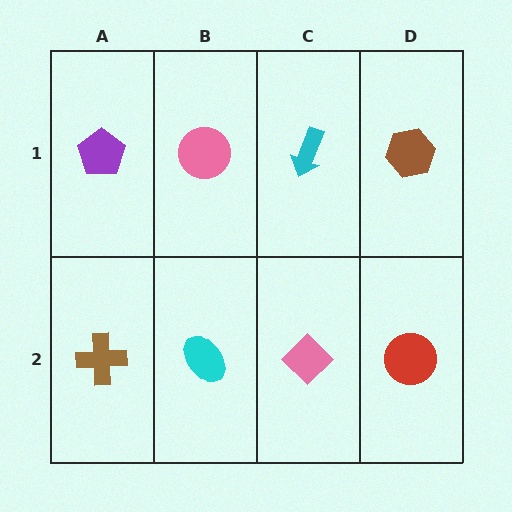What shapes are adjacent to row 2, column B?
A pink circle (row 1, column B), a brown cross (row 2, column A), a pink diamond (row 2, column C).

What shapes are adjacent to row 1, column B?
A cyan ellipse (row 2, column B), a purple pentagon (row 1, column A), a cyan arrow (row 1, column C).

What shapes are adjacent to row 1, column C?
A pink diamond (row 2, column C), a pink circle (row 1, column B), a brown hexagon (row 1, column D).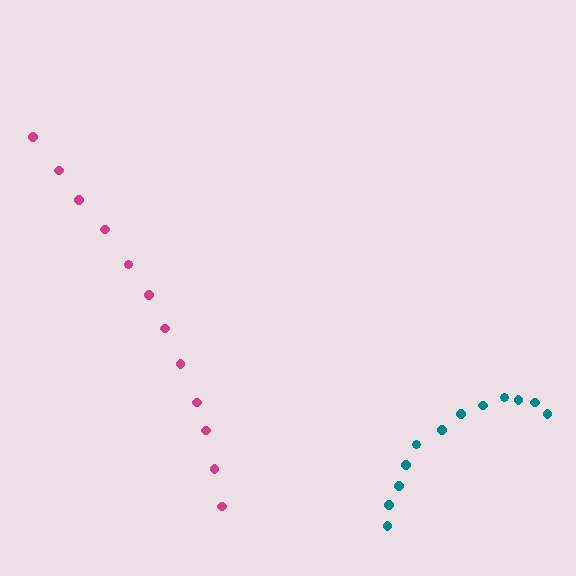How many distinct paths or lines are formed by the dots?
There are 2 distinct paths.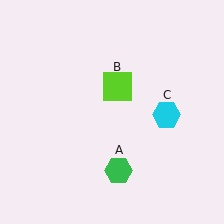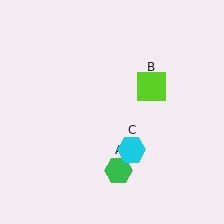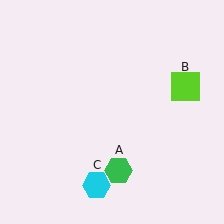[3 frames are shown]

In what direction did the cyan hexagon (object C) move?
The cyan hexagon (object C) moved down and to the left.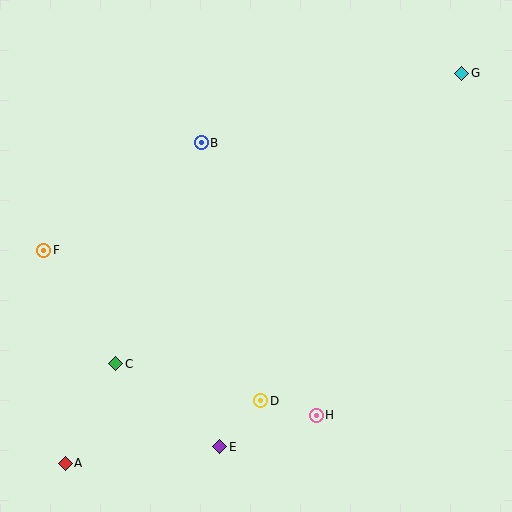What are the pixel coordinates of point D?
Point D is at (261, 401).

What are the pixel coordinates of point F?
Point F is at (44, 250).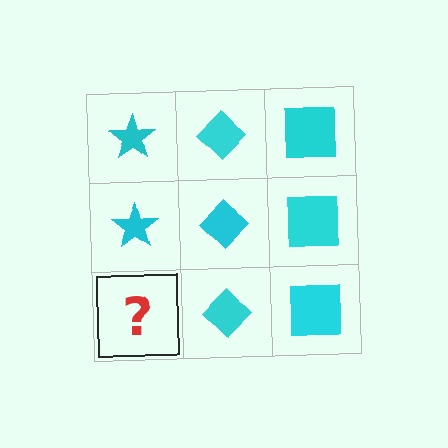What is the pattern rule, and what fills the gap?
The rule is that each column has a consistent shape. The gap should be filled with a cyan star.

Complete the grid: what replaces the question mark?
The question mark should be replaced with a cyan star.